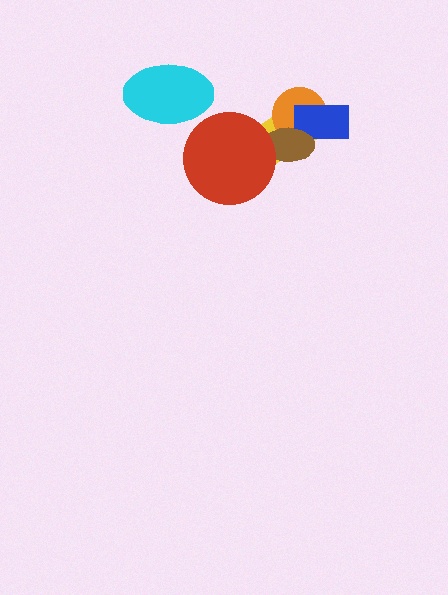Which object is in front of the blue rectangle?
The brown ellipse is in front of the blue rectangle.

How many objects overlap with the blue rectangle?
3 objects overlap with the blue rectangle.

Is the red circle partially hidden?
No, no other shape covers it.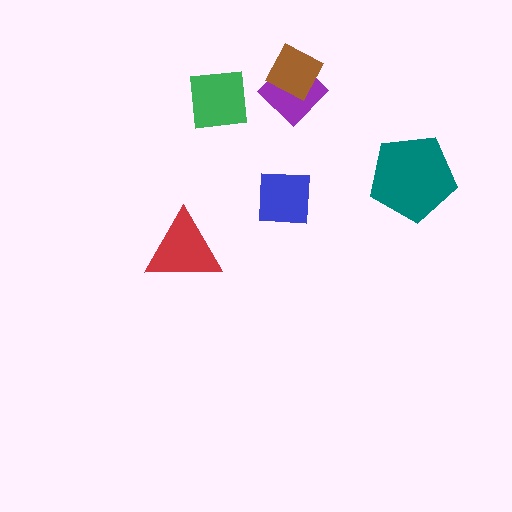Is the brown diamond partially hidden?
No, no other shape covers it.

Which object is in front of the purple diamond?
The brown diamond is in front of the purple diamond.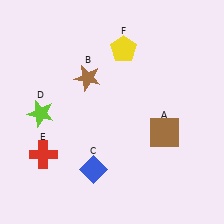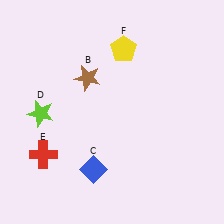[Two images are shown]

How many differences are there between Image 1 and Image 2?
There is 1 difference between the two images.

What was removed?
The brown square (A) was removed in Image 2.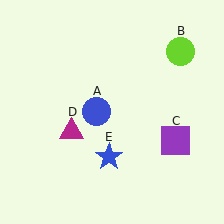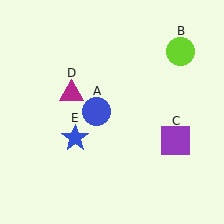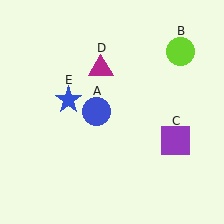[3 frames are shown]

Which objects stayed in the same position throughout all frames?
Blue circle (object A) and lime circle (object B) and purple square (object C) remained stationary.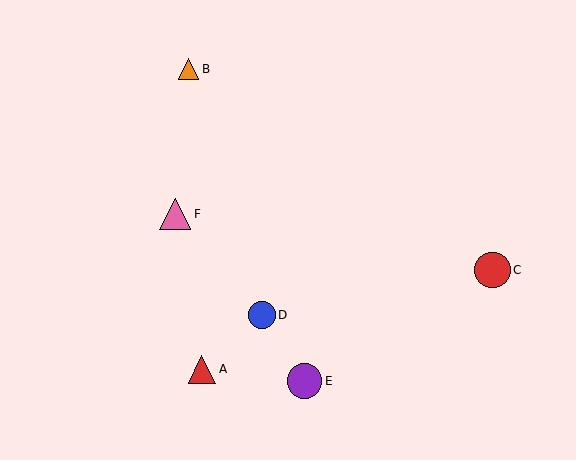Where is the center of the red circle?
The center of the red circle is at (492, 270).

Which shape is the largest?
The red circle (labeled C) is the largest.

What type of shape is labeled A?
Shape A is a red triangle.